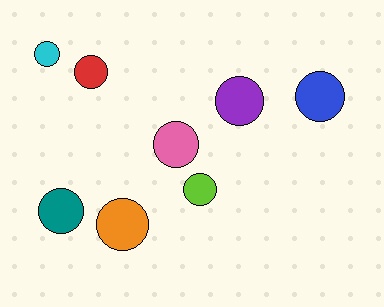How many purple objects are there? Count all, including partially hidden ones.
There is 1 purple object.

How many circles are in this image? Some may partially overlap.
There are 8 circles.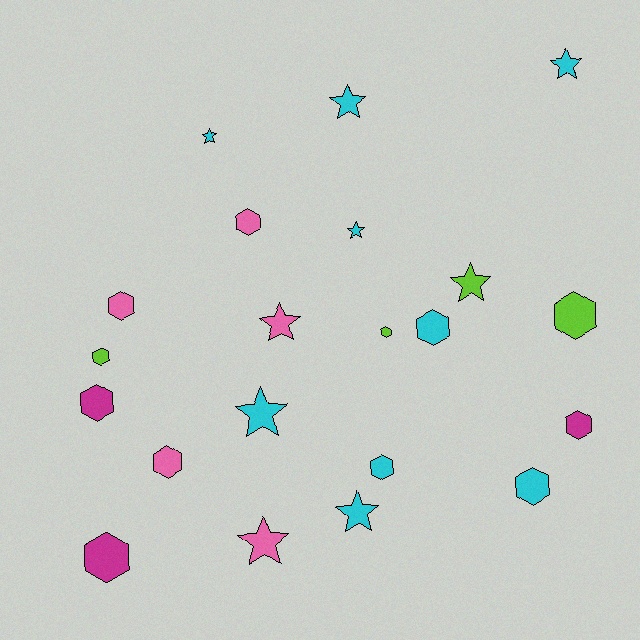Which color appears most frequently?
Cyan, with 9 objects.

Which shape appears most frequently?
Hexagon, with 12 objects.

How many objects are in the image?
There are 21 objects.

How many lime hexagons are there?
There are 3 lime hexagons.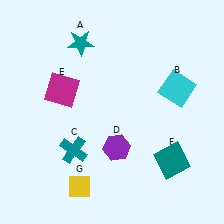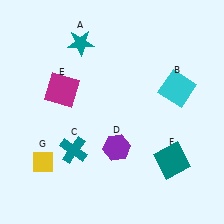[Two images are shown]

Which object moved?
The yellow diamond (G) moved left.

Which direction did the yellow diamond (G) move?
The yellow diamond (G) moved left.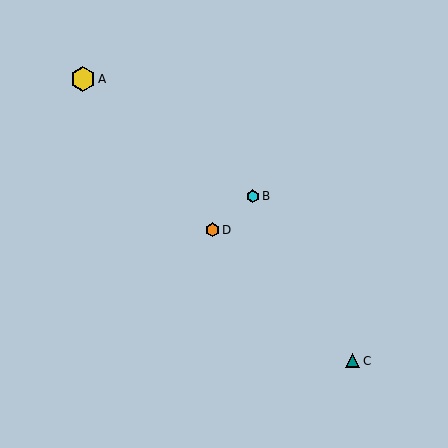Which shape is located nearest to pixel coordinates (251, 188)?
The cyan hexagon (labeled B) at (253, 196) is nearest to that location.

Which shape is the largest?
The yellow hexagon (labeled A) is the largest.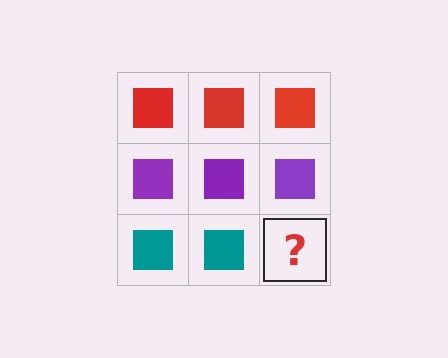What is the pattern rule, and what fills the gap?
The rule is that each row has a consistent color. The gap should be filled with a teal square.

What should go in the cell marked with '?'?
The missing cell should contain a teal square.